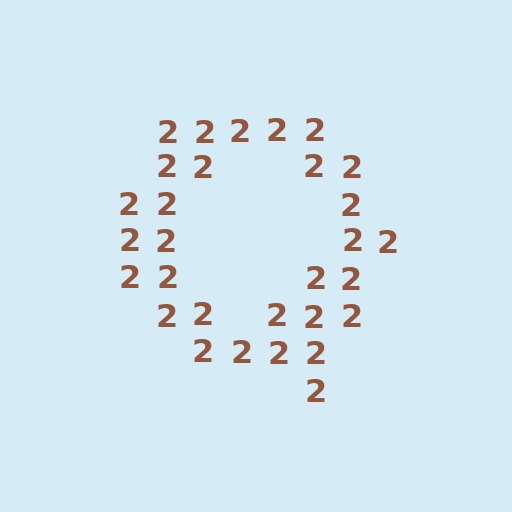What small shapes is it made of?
It is made of small digit 2's.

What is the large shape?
The large shape is the letter Q.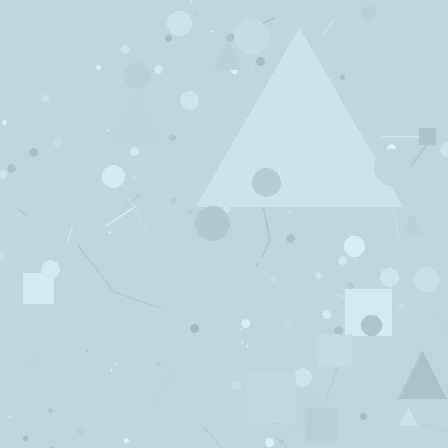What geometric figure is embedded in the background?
A triangle is embedded in the background.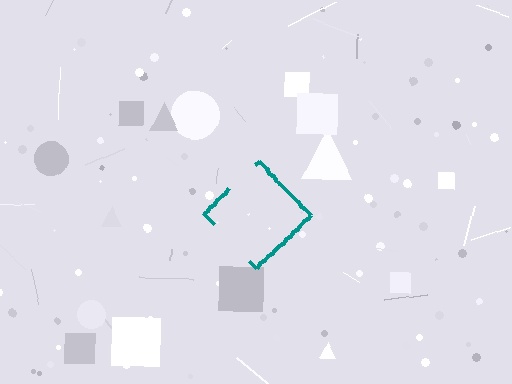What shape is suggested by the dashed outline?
The dashed outline suggests a diamond.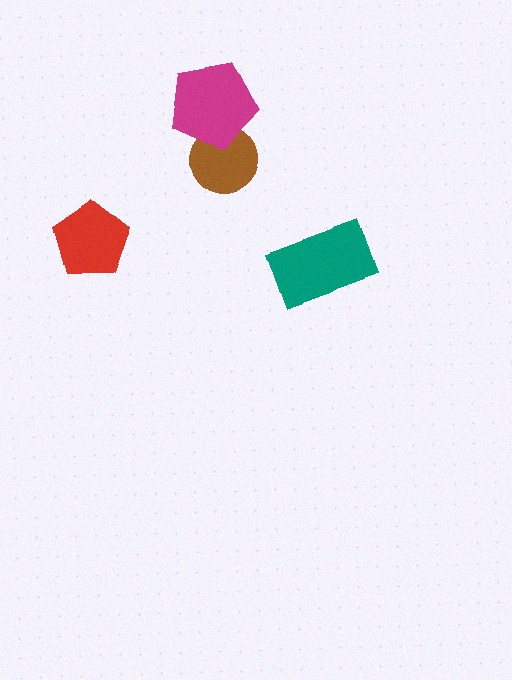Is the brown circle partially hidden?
Yes, it is partially covered by another shape.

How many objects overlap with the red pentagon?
0 objects overlap with the red pentagon.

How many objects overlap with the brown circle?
1 object overlaps with the brown circle.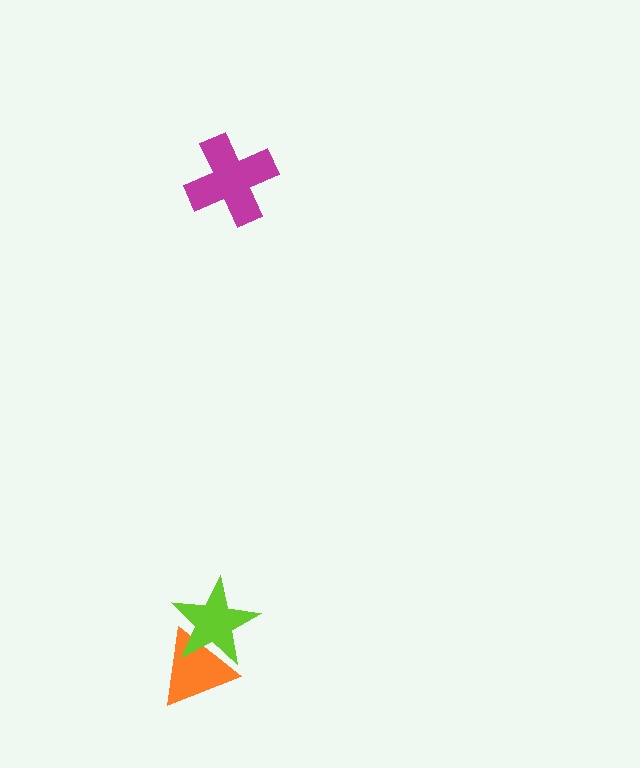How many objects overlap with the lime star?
1 object overlaps with the lime star.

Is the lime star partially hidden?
No, no other shape covers it.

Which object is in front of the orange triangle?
The lime star is in front of the orange triangle.